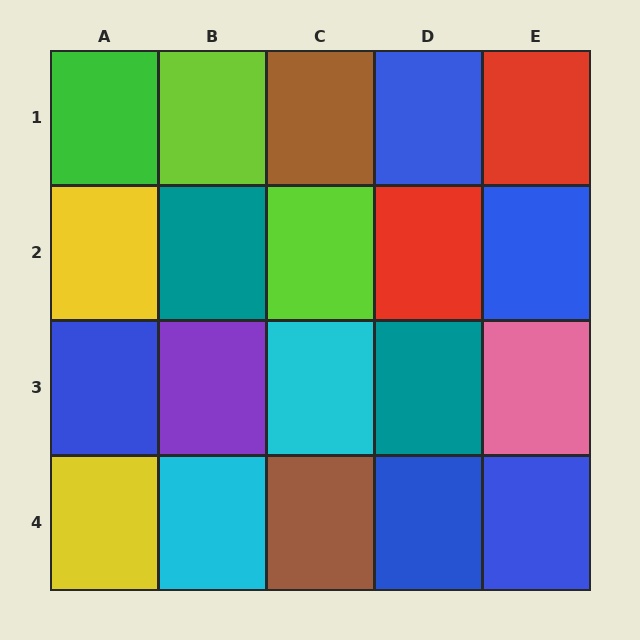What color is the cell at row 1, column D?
Blue.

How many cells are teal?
2 cells are teal.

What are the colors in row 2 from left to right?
Yellow, teal, lime, red, blue.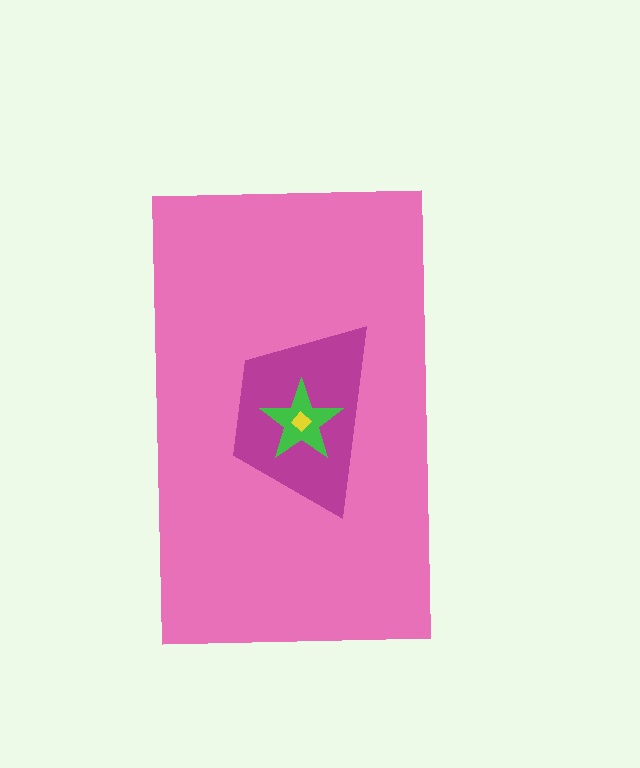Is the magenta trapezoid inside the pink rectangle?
Yes.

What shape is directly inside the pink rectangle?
The magenta trapezoid.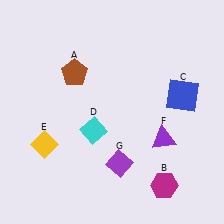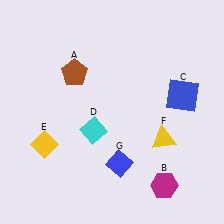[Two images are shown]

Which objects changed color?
F changed from purple to yellow. G changed from purple to blue.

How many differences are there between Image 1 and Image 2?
There are 2 differences between the two images.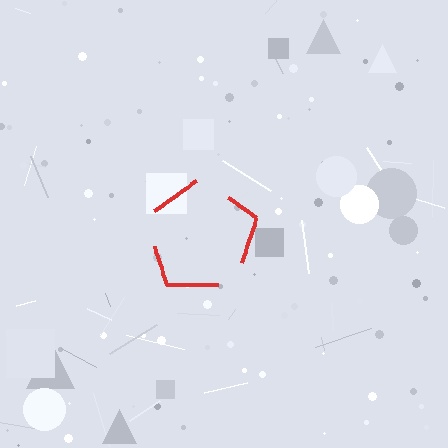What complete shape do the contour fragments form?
The contour fragments form a pentagon.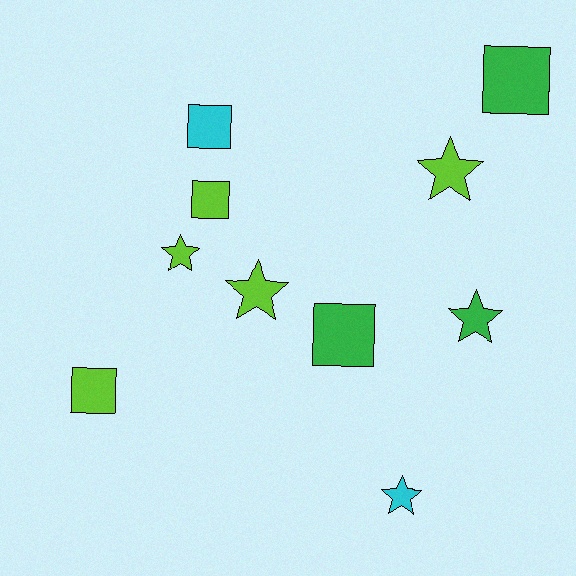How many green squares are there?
There are 2 green squares.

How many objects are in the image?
There are 10 objects.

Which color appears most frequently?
Lime, with 5 objects.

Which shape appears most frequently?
Square, with 5 objects.